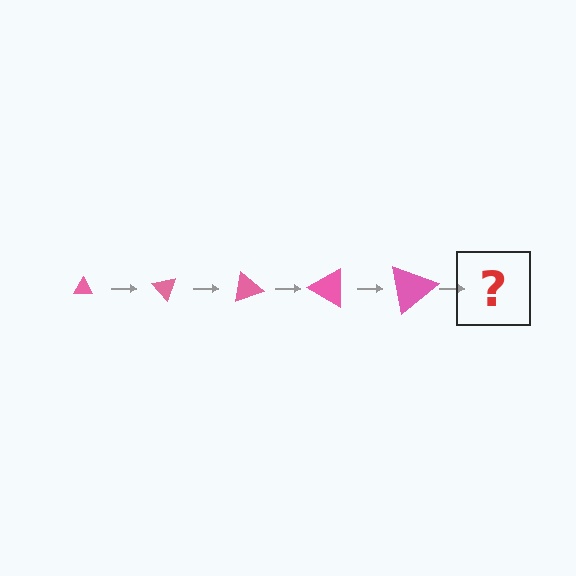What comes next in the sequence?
The next element should be a triangle, larger than the previous one and rotated 250 degrees from the start.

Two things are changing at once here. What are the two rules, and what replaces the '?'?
The two rules are that the triangle grows larger each step and it rotates 50 degrees each step. The '?' should be a triangle, larger than the previous one and rotated 250 degrees from the start.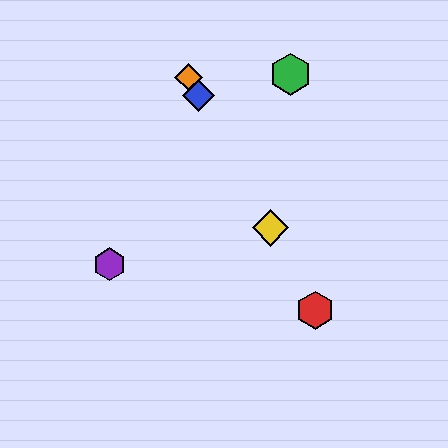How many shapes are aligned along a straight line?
4 shapes (the red hexagon, the blue diamond, the yellow diamond, the orange diamond) are aligned along a straight line.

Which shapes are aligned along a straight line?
The red hexagon, the blue diamond, the yellow diamond, the orange diamond are aligned along a straight line.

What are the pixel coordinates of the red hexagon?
The red hexagon is at (315, 310).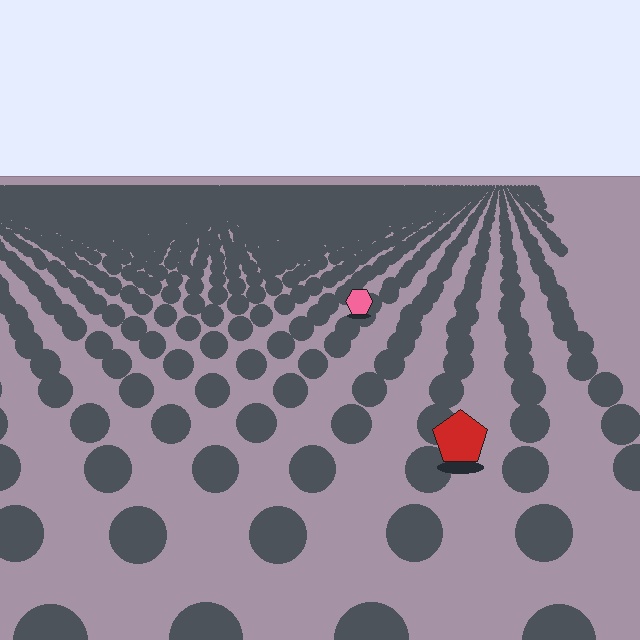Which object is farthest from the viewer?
The pink hexagon is farthest from the viewer. It appears smaller and the ground texture around it is denser.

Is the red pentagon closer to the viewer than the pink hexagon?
Yes. The red pentagon is closer — you can tell from the texture gradient: the ground texture is coarser near it.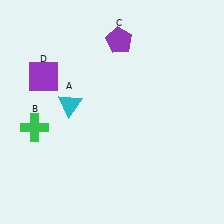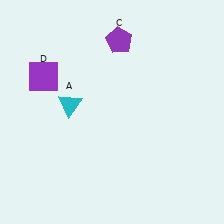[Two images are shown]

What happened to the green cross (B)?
The green cross (B) was removed in Image 2. It was in the bottom-left area of Image 1.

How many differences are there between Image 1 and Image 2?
There is 1 difference between the two images.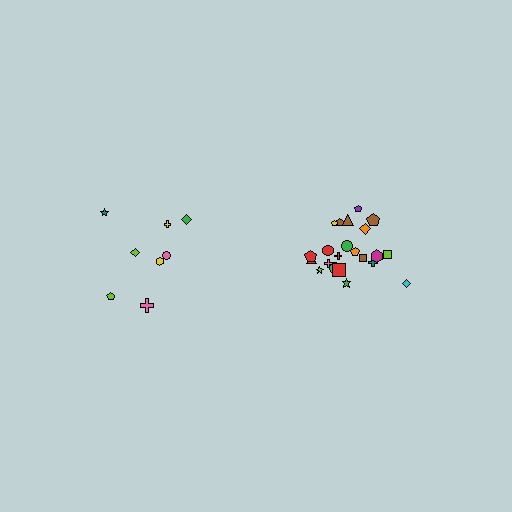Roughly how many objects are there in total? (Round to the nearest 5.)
Roughly 30 objects in total.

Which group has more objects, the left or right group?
The right group.